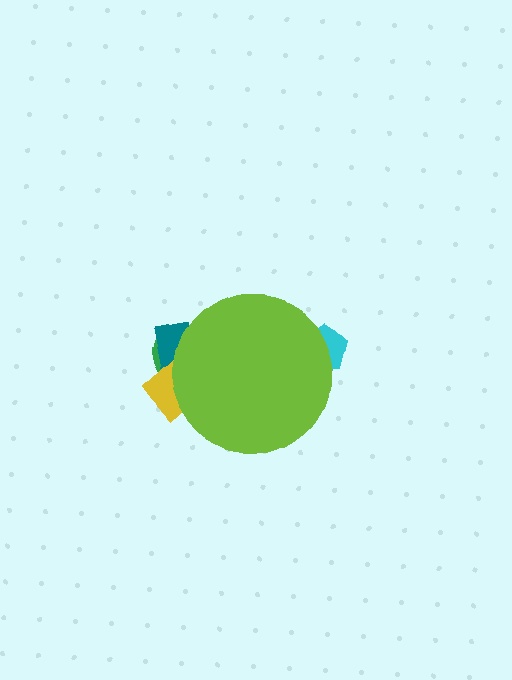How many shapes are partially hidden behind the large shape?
4 shapes are partially hidden.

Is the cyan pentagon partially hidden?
Yes, the cyan pentagon is partially hidden behind the lime circle.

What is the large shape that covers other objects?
A lime circle.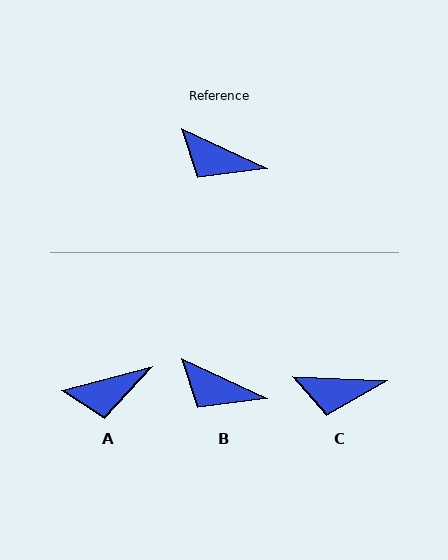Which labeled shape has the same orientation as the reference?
B.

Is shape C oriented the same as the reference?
No, it is off by about 23 degrees.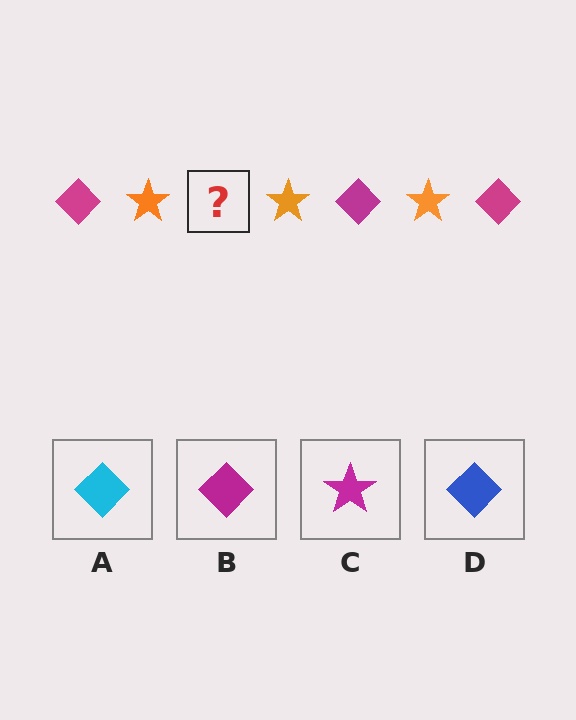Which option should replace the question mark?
Option B.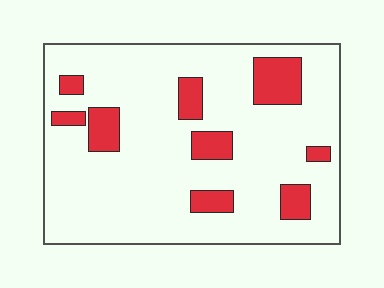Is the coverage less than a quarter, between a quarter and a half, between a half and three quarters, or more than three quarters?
Less than a quarter.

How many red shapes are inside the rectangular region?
9.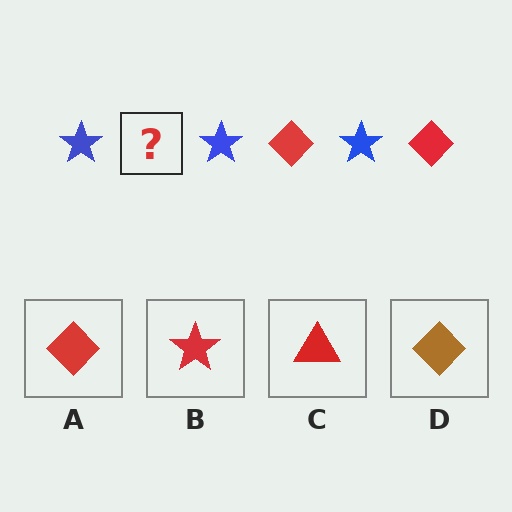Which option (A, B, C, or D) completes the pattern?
A.